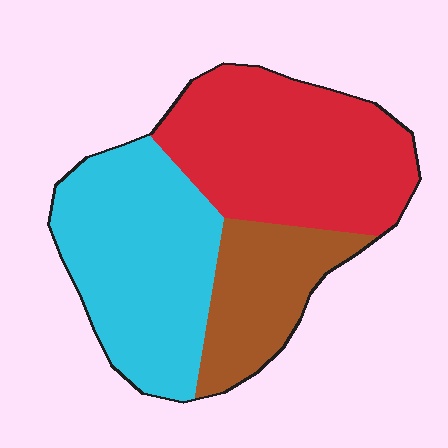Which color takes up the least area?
Brown, at roughly 20%.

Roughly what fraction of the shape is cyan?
Cyan takes up about two fifths (2/5) of the shape.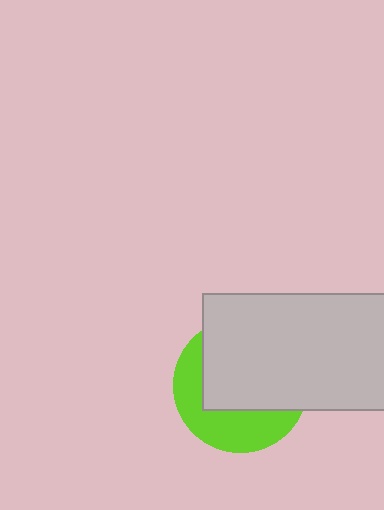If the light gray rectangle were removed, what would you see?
You would see the complete lime circle.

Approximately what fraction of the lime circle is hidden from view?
Roughly 61% of the lime circle is hidden behind the light gray rectangle.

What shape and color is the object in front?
The object in front is a light gray rectangle.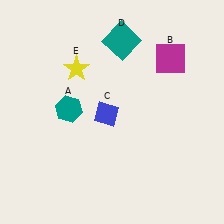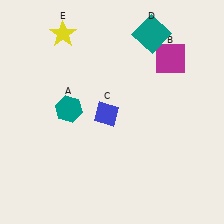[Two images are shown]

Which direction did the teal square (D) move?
The teal square (D) moved right.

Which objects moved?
The objects that moved are: the teal square (D), the yellow star (E).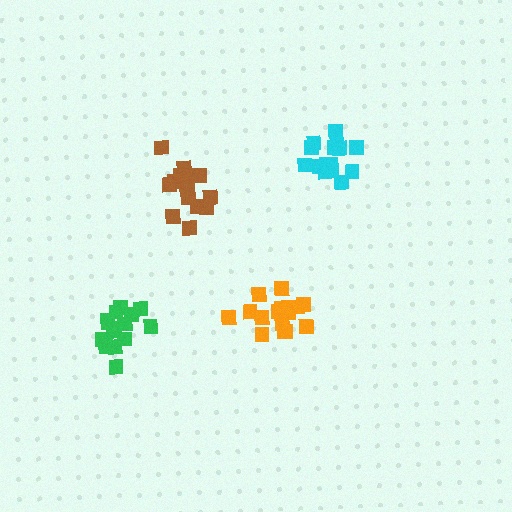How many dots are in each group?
Group 1: 15 dots, Group 2: 15 dots, Group 3: 15 dots, Group 4: 16 dots (61 total).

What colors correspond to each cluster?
The clusters are colored: cyan, brown, green, orange.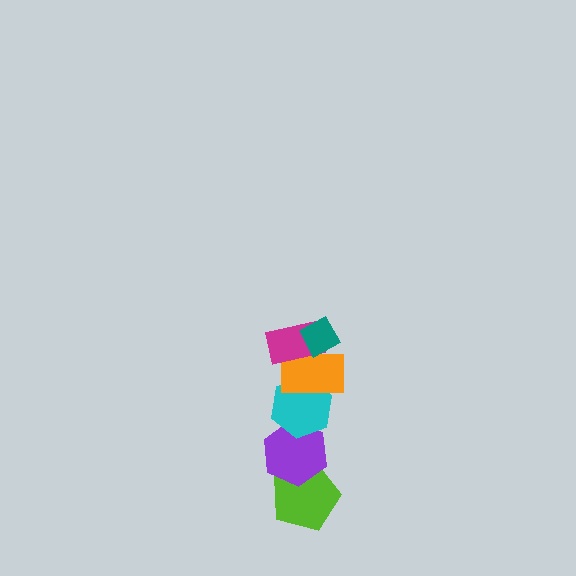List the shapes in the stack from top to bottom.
From top to bottom: the teal diamond, the magenta rectangle, the orange rectangle, the cyan hexagon, the purple hexagon, the lime pentagon.